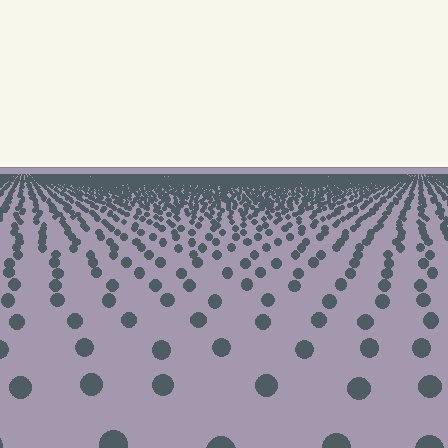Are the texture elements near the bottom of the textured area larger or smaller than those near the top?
Larger. Near the bottom, elements are closer to the viewer and appear at a bigger on-screen size.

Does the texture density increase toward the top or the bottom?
Density increases toward the top.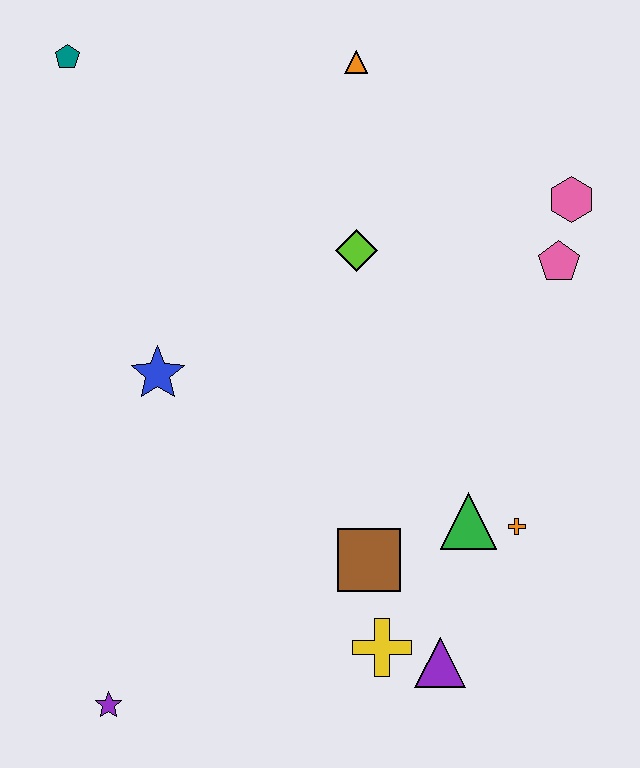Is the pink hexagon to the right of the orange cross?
Yes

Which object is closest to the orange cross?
The green triangle is closest to the orange cross.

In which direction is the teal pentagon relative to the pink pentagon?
The teal pentagon is to the left of the pink pentagon.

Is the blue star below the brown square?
No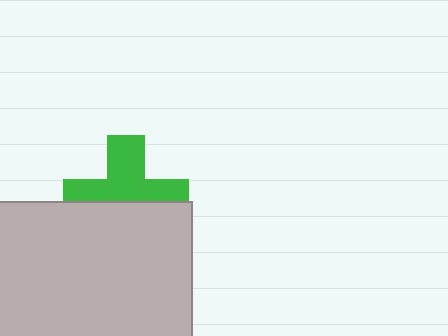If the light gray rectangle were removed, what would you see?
You would see the complete green cross.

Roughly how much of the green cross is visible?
About half of it is visible (roughly 55%).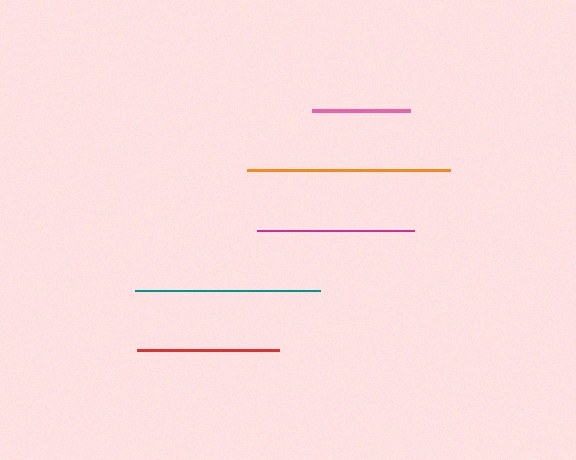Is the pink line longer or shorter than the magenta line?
The magenta line is longer than the pink line.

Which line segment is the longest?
The orange line is the longest at approximately 204 pixels.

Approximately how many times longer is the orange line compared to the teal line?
The orange line is approximately 1.1 times the length of the teal line.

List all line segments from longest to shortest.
From longest to shortest: orange, teal, magenta, red, pink.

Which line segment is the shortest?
The pink line is the shortest at approximately 98 pixels.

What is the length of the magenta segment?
The magenta segment is approximately 157 pixels long.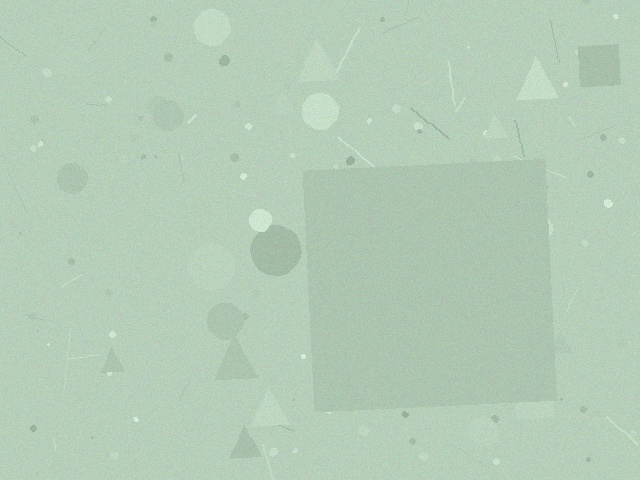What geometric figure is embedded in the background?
A square is embedded in the background.